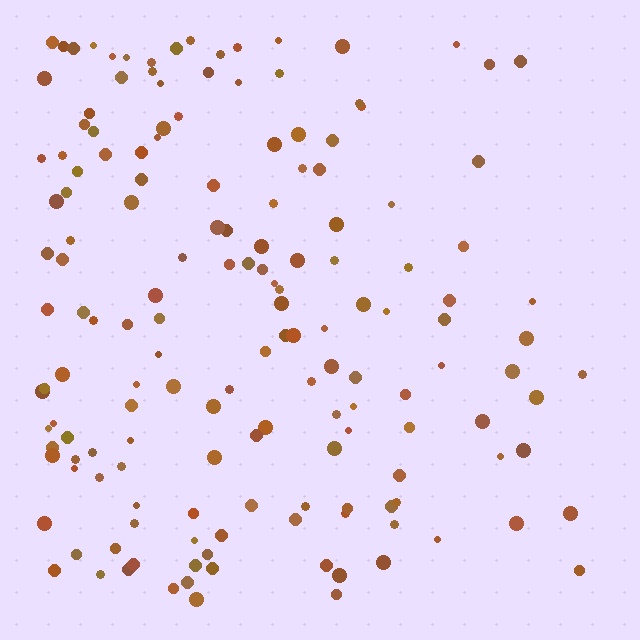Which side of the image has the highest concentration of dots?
The left.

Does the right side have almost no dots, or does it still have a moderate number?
Still a moderate number, just noticeably fewer than the left.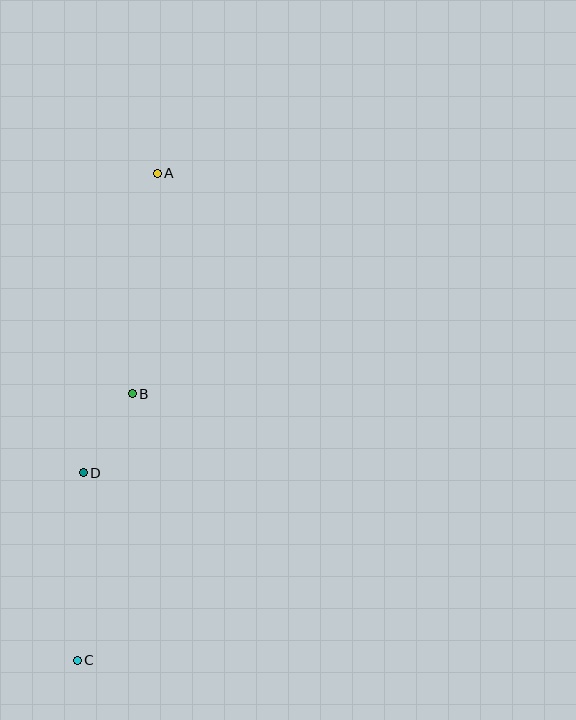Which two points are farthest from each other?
Points A and C are farthest from each other.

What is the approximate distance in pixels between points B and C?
The distance between B and C is approximately 272 pixels.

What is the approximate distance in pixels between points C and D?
The distance between C and D is approximately 188 pixels.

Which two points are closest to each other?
Points B and D are closest to each other.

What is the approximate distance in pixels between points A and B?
The distance between A and B is approximately 222 pixels.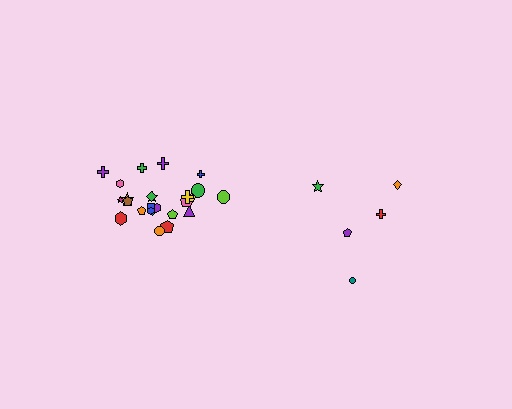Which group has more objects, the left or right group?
The left group.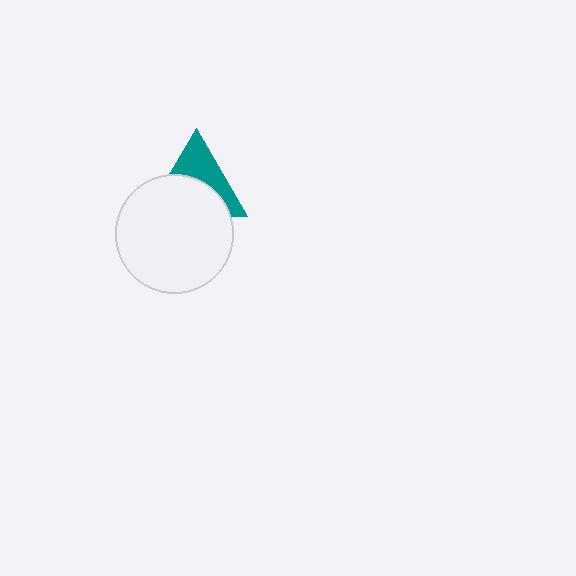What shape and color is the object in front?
The object in front is a white circle.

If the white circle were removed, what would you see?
You would see the complete teal triangle.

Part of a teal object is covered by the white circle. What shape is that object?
It is a triangle.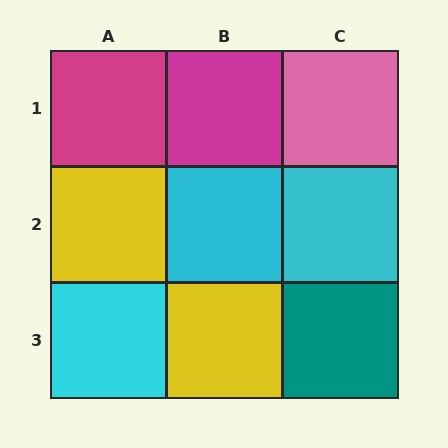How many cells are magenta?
2 cells are magenta.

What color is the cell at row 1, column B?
Magenta.